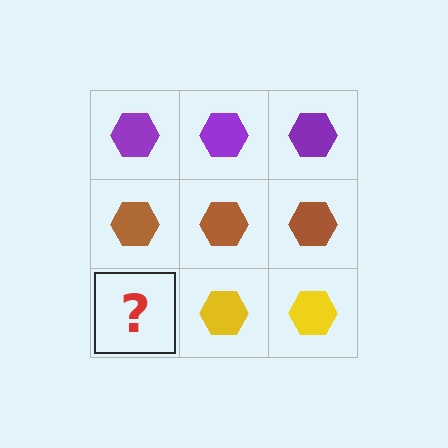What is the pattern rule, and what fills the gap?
The rule is that each row has a consistent color. The gap should be filled with a yellow hexagon.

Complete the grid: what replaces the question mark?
The question mark should be replaced with a yellow hexagon.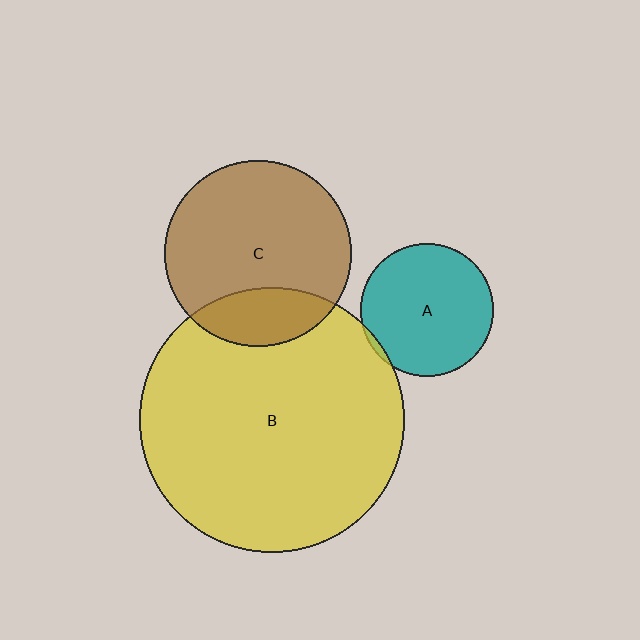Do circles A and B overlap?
Yes.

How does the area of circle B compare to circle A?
Approximately 4.0 times.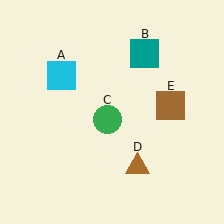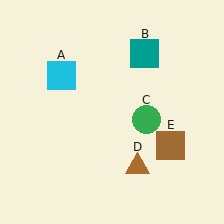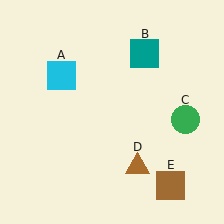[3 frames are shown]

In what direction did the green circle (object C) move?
The green circle (object C) moved right.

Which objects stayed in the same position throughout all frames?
Cyan square (object A) and teal square (object B) and brown triangle (object D) remained stationary.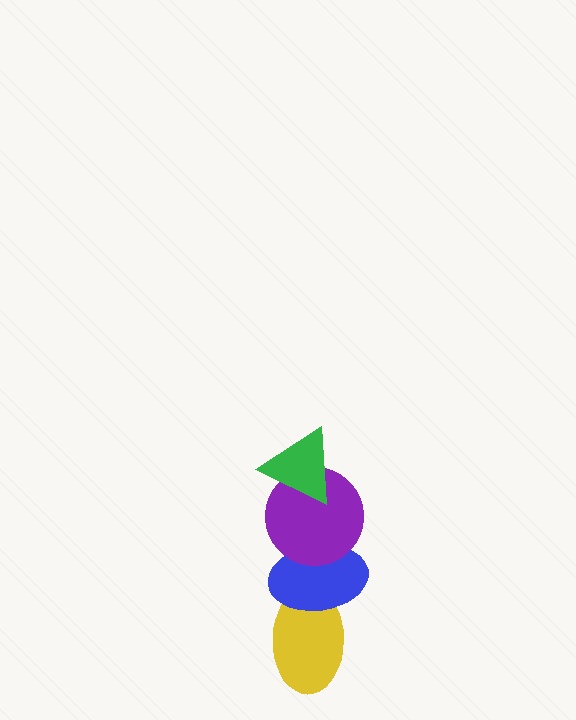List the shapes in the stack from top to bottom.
From top to bottom: the green triangle, the purple circle, the blue ellipse, the yellow ellipse.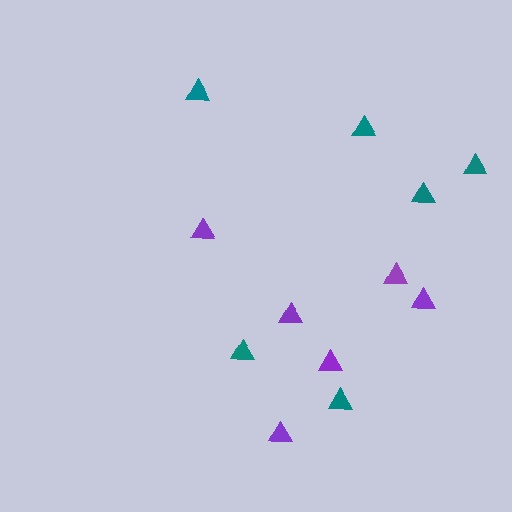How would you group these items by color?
There are 2 groups: one group of teal triangles (6) and one group of purple triangles (6).